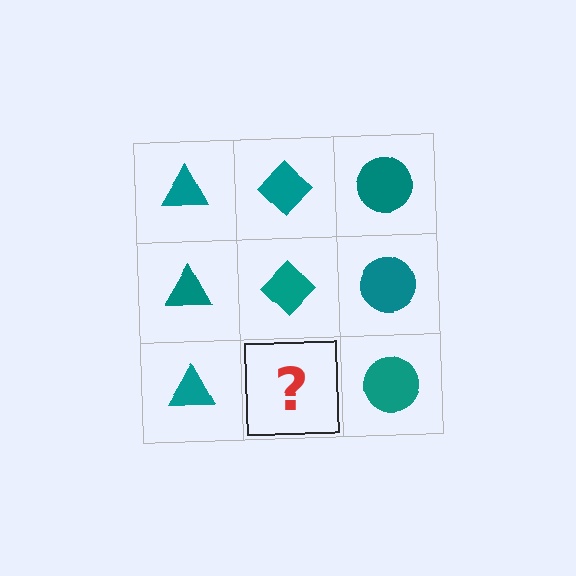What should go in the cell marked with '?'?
The missing cell should contain a teal diamond.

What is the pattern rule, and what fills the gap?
The rule is that each column has a consistent shape. The gap should be filled with a teal diamond.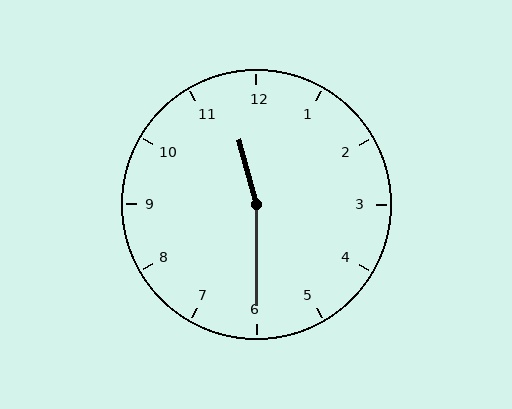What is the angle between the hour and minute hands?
Approximately 165 degrees.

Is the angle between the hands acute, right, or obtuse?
It is obtuse.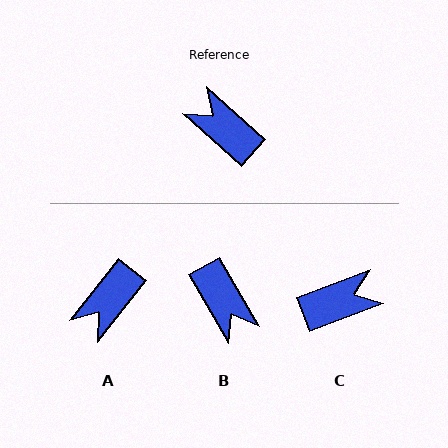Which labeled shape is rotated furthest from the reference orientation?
B, about 162 degrees away.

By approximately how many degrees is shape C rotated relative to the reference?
Approximately 117 degrees clockwise.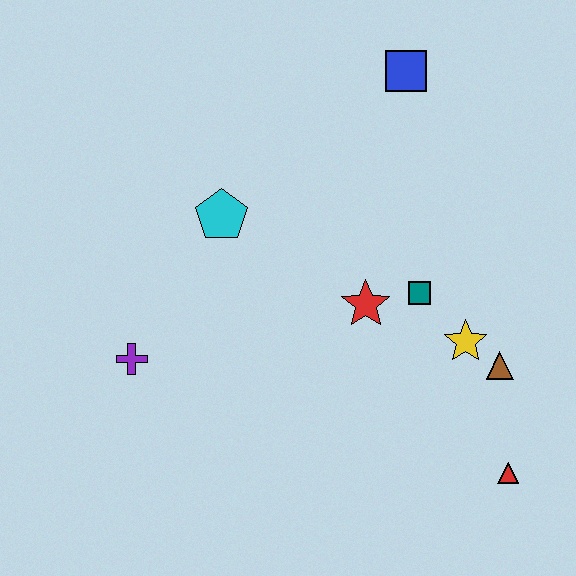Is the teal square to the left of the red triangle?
Yes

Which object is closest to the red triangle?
The brown triangle is closest to the red triangle.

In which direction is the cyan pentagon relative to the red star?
The cyan pentagon is to the left of the red star.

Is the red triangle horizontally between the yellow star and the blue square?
No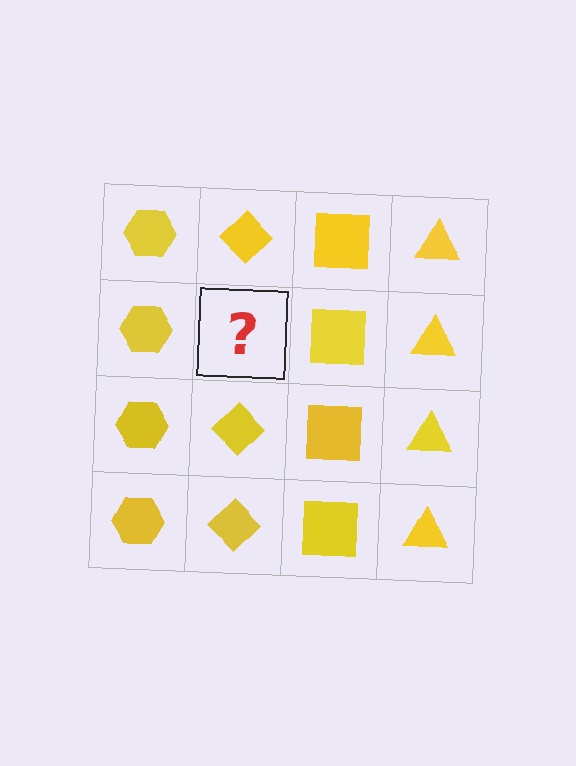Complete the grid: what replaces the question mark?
The question mark should be replaced with a yellow diamond.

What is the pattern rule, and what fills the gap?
The rule is that each column has a consistent shape. The gap should be filled with a yellow diamond.